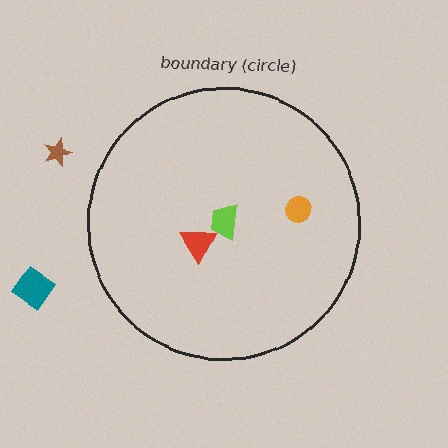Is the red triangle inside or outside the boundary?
Inside.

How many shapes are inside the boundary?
3 inside, 2 outside.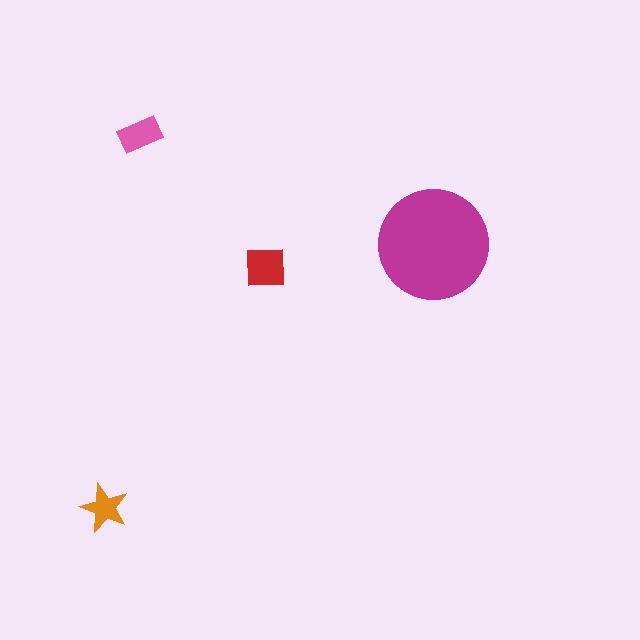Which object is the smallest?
The orange star.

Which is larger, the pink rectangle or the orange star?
The pink rectangle.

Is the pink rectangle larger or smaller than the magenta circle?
Smaller.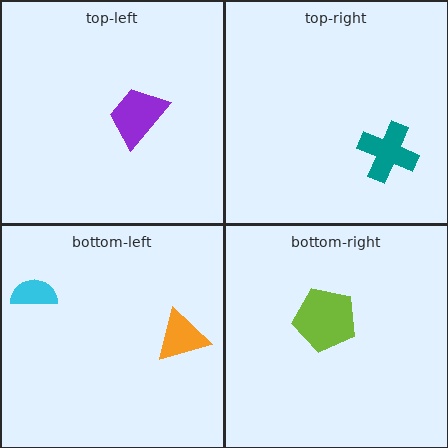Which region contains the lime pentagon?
The bottom-right region.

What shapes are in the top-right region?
The teal cross.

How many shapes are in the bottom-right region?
1.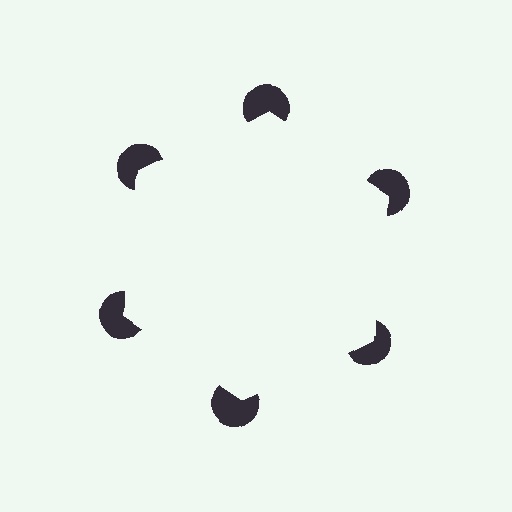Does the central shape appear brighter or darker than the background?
It typically appears slightly brighter than the background, even though no actual brightness change is drawn.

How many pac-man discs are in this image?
There are 6 — one at each vertex of the illusory hexagon.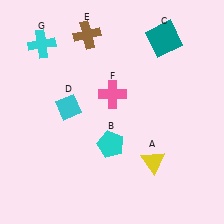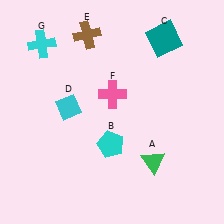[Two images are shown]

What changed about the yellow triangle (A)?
In Image 1, A is yellow. In Image 2, it changed to green.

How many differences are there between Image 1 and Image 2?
There is 1 difference between the two images.